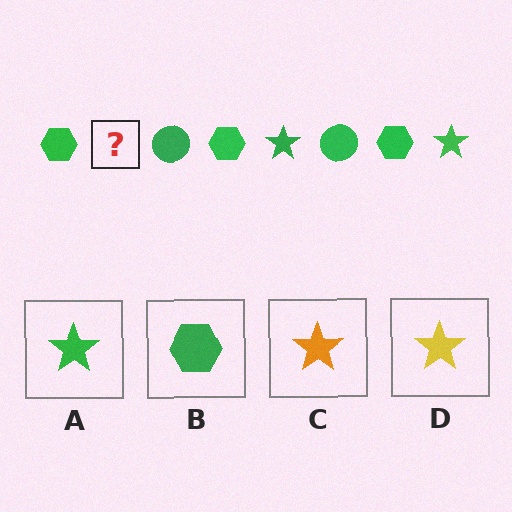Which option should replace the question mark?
Option A.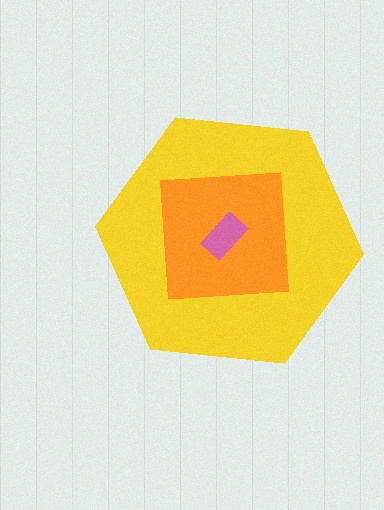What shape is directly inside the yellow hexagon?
The orange square.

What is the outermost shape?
The yellow hexagon.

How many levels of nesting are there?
3.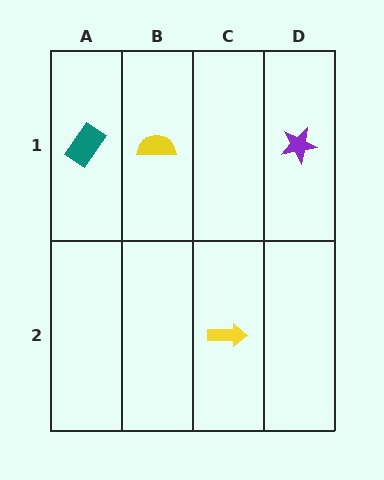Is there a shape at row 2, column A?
No, that cell is empty.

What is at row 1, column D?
A purple star.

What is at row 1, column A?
A teal rectangle.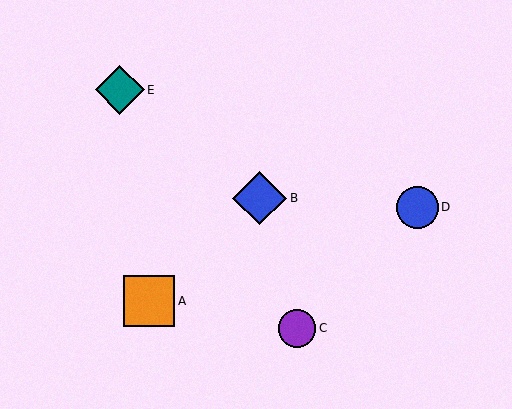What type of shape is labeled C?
Shape C is a purple circle.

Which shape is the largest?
The blue diamond (labeled B) is the largest.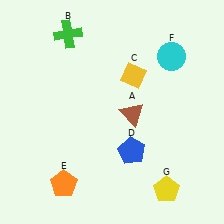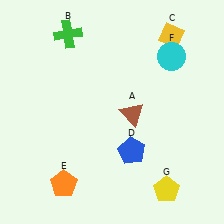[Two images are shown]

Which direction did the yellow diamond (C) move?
The yellow diamond (C) moved up.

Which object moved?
The yellow diamond (C) moved up.